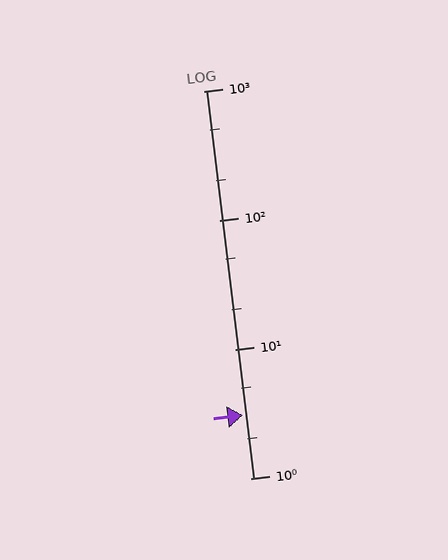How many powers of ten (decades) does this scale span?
The scale spans 3 decades, from 1 to 1000.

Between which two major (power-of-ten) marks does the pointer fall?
The pointer is between 1 and 10.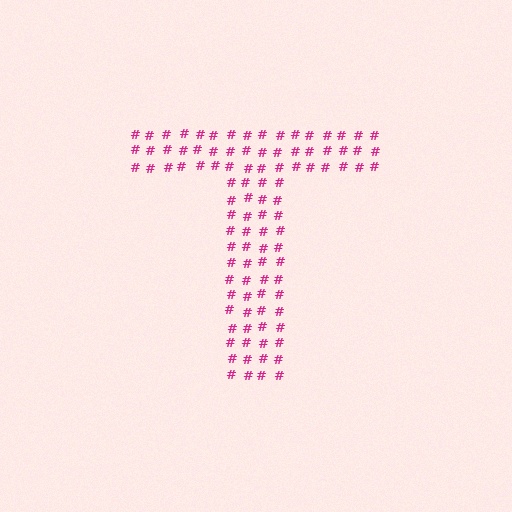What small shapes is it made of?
It is made of small hash symbols.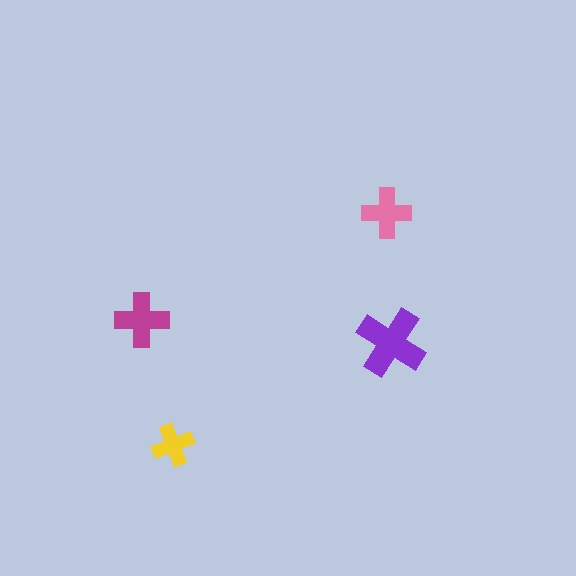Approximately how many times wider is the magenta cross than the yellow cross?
About 1.5 times wider.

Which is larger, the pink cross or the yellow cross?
The pink one.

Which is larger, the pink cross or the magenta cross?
The magenta one.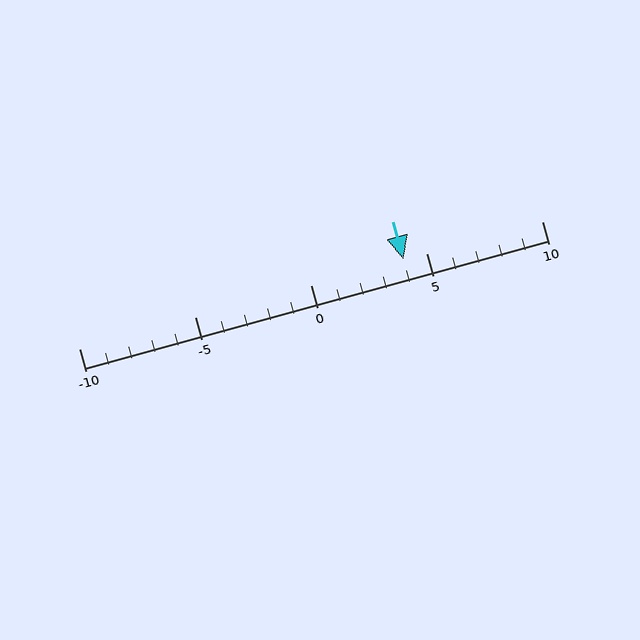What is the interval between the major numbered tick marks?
The major tick marks are spaced 5 units apart.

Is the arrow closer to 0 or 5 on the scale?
The arrow is closer to 5.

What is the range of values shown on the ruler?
The ruler shows values from -10 to 10.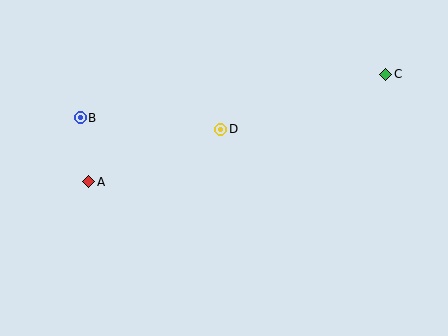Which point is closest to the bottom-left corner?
Point A is closest to the bottom-left corner.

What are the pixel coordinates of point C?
Point C is at (386, 74).